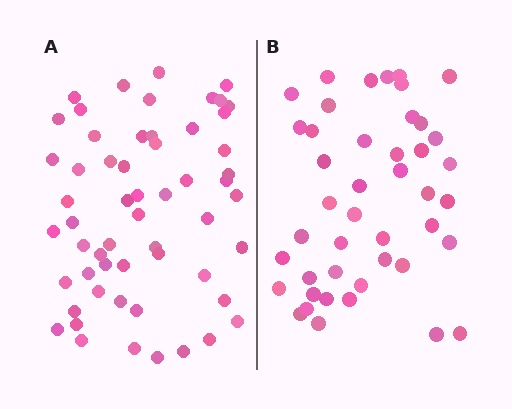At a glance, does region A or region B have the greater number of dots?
Region A (the left region) has more dots.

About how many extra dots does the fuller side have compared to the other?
Region A has approximately 15 more dots than region B.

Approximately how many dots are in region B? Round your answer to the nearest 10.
About 40 dots. (The exact count is 44, which rounds to 40.)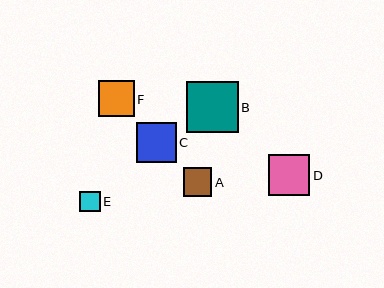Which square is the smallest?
Square E is the smallest with a size of approximately 21 pixels.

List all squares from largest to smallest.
From largest to smallest: B, D, C, F, A, E.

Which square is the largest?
Square B is the largest with a size of approximately 52 pixels.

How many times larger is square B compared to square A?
Square B is approximately 1.8 times the size of square A.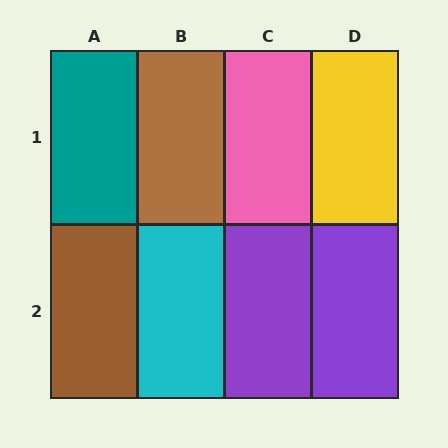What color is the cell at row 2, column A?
Brown.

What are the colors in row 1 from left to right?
Teal, brown, pink, yellow.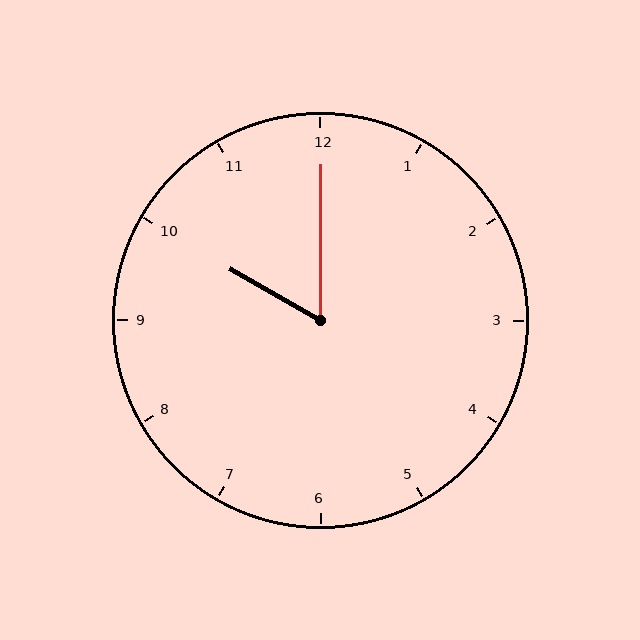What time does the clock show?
10:00.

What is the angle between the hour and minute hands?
Approximately 60 degrees.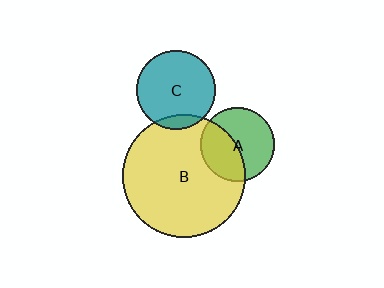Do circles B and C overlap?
Yes.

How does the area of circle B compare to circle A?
Approximately 2.8 times.